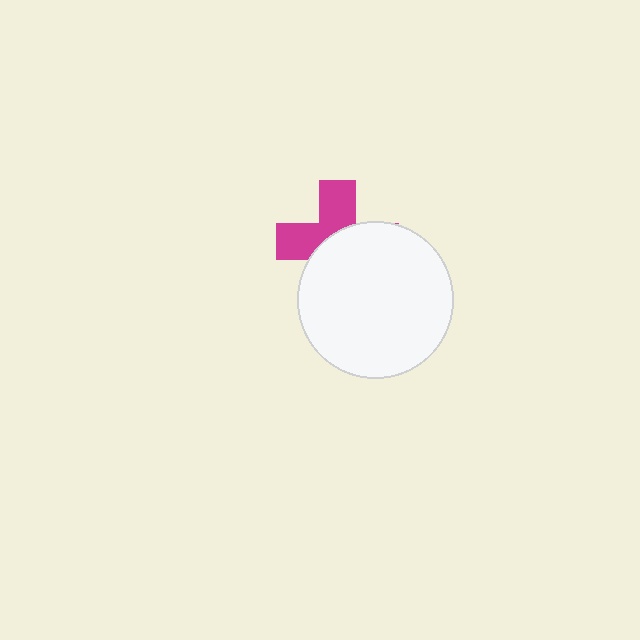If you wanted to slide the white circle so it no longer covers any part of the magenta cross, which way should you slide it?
Slide it down — that is the most direct way to separate the two shapes.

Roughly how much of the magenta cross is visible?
A small part of it is visible (roughly 45%).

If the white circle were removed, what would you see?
You would see the complete magenta cross.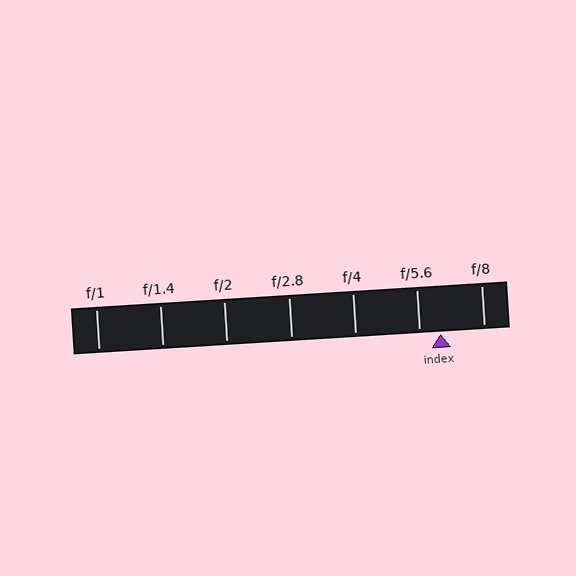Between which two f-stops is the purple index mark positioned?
The index mark is between f/5.6 and f/8.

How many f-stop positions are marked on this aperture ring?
There are 7 f-stop positions marked.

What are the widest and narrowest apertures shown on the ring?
The widest aperture shown is f/1 and the narrowest is f/8.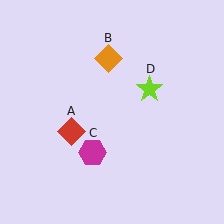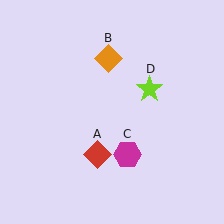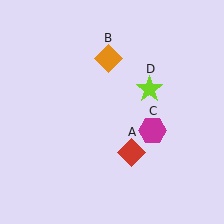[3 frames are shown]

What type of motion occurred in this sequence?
The red diamond (object A), magenta hexagon (object C) rotated counterclockwise around the center of the scene.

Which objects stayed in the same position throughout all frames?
Orange diamond (object B) and lime star (object D) remained stationary.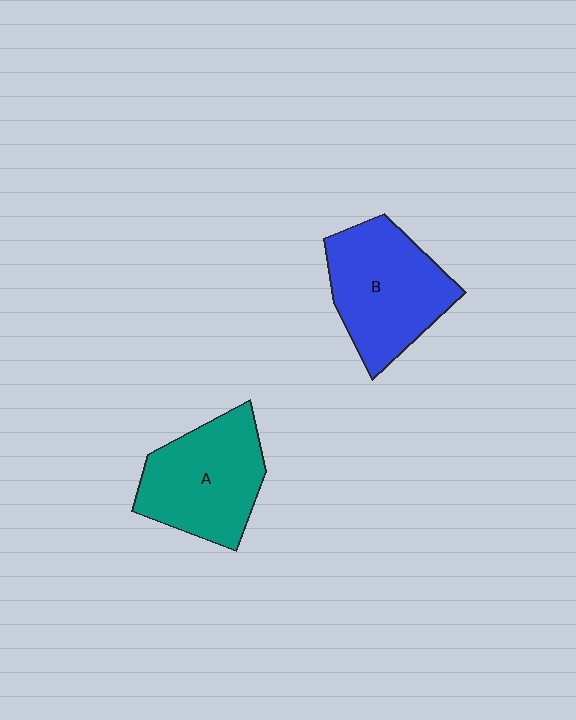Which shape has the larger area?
Shape B (blue).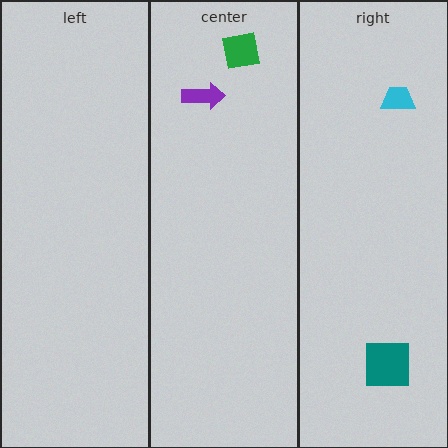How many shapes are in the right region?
2.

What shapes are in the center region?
The green square, the purple arrow.